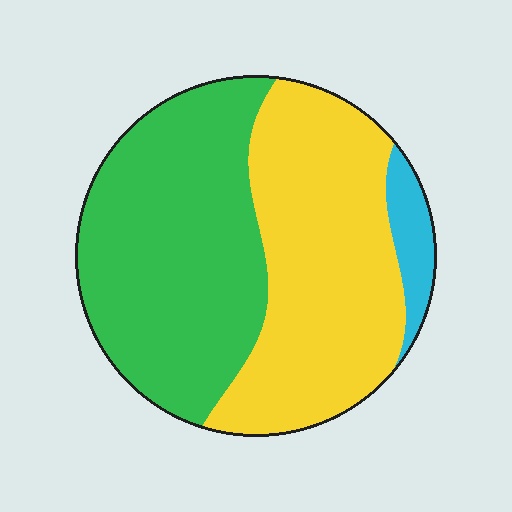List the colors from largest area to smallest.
From largest to smallest: green, yellow, cyan.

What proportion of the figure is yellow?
Yellow covers about 45% of the figure.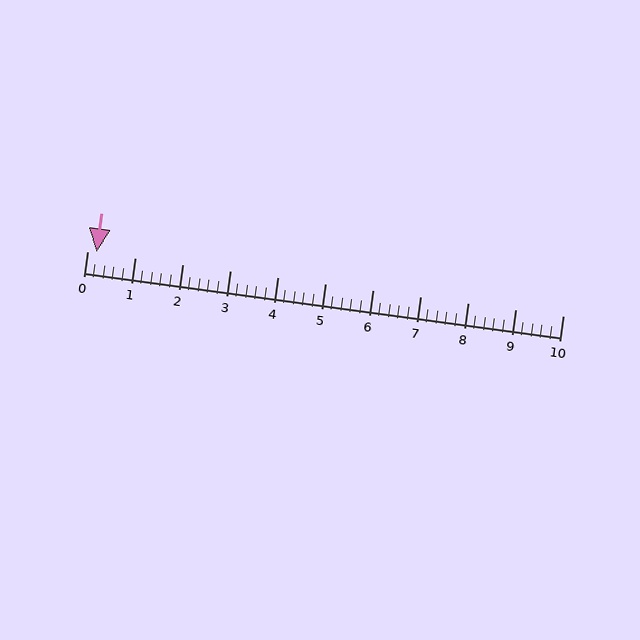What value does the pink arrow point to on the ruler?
The pink arrow points to approximately 0.2.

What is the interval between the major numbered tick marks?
The major tick marks are spaced 1 units apart.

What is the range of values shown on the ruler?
The ruler shows values from 0 to 10.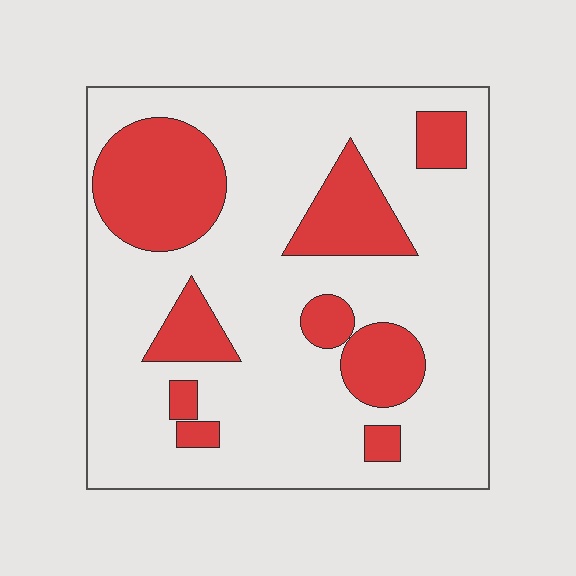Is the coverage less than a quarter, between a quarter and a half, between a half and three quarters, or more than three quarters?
Between a quarter and a half.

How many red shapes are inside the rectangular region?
9.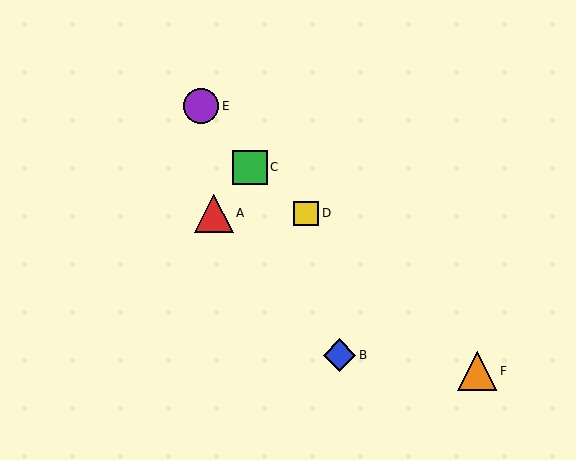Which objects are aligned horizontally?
Objects A, D are aligned horizontally.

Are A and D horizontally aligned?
Yes, both are at y≈213.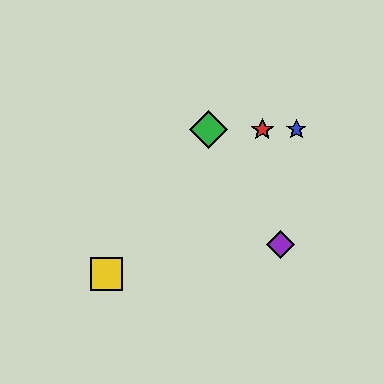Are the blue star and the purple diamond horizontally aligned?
No, the blue star is at y≈130 and the purple diamond is at y≈245.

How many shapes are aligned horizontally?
3 shapes (the red star, the blue star, the green diamond) are aligned horizontally.